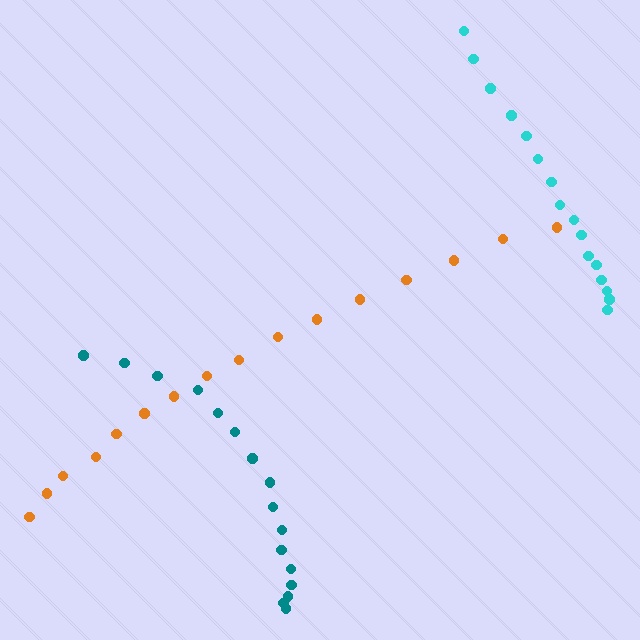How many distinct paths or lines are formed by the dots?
There are 3 distinct paths.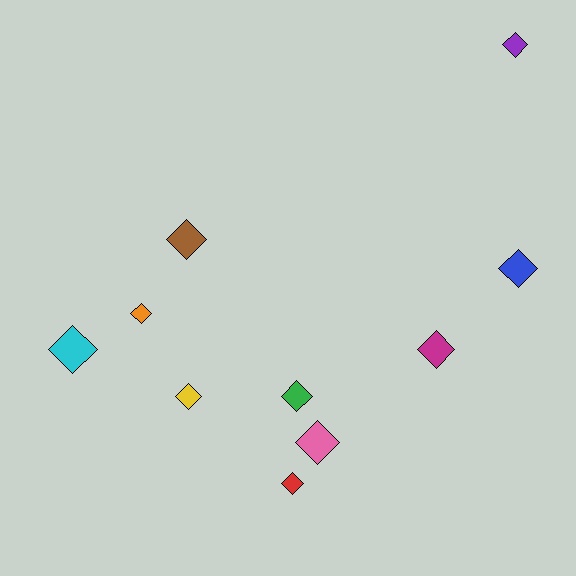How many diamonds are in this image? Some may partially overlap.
There are 10 diamonds.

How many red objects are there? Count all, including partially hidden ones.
There is 1 red object.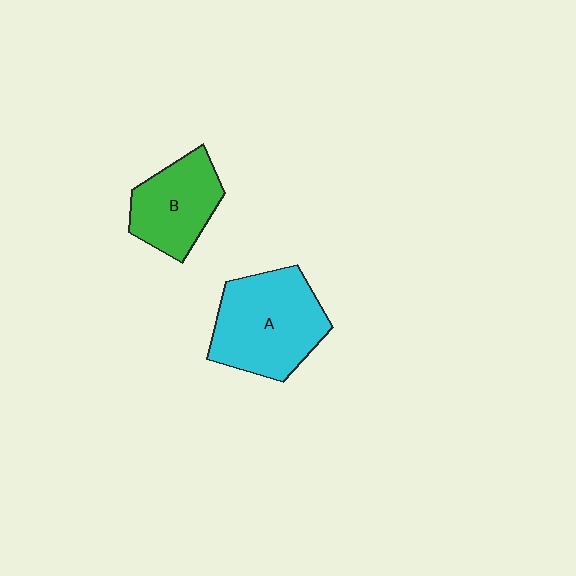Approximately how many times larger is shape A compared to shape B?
Approximately 1.4 times.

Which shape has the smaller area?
Shape B (green).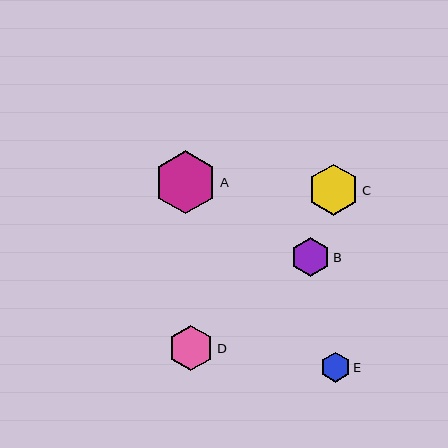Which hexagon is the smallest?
Hexagon E is the smallest with a size of approximately 30 pixels.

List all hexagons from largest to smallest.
From largest to smallest: A, C, D, B, E.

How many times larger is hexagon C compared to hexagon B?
Hexagon C is approximately 1.3 times the size of hexagon B.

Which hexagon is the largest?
Hexagon A is the largest with a size of approximately 63 pixels.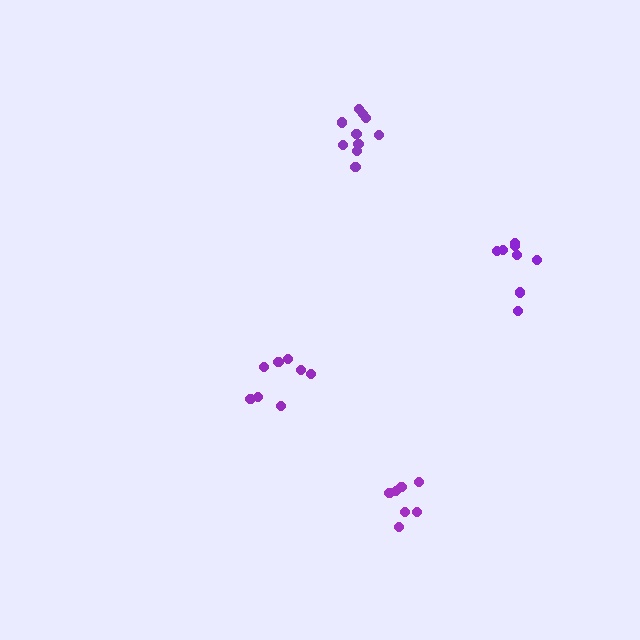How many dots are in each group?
Group 1: 7 dots, Group 2: 8 dots, Group 3: 8 dots, Group 4: 10 dots (33 total).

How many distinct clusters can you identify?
There are 4 distinct clusters.